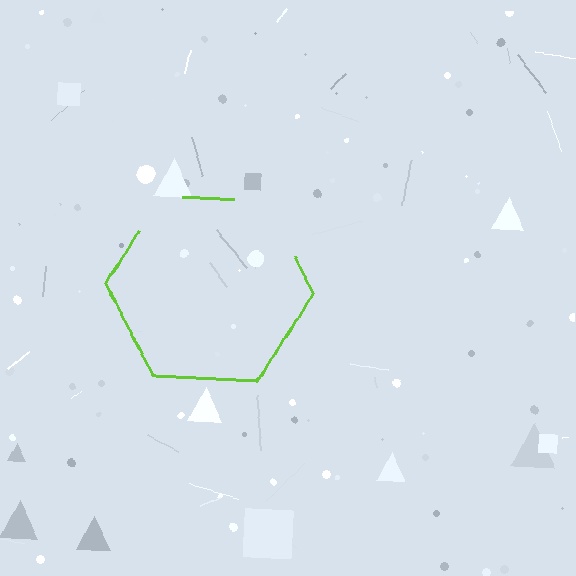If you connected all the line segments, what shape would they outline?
They would outline a hexagon.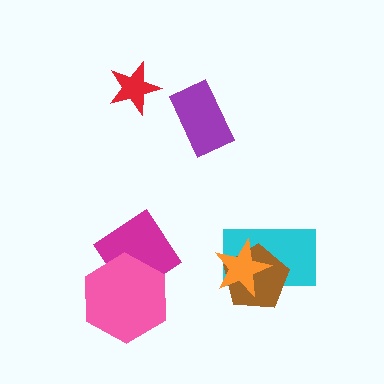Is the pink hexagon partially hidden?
No, no other shape covers it.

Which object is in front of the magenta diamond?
The pink hexagon is in front of the magenta diamond.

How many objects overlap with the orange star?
2 objects overlap with the orange star.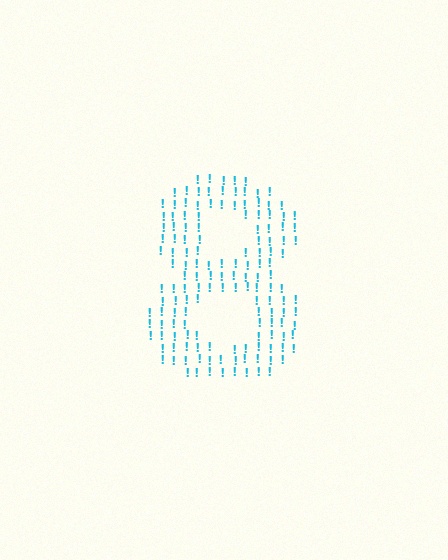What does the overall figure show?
The overall figure shows the digit 8.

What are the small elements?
The small elements are exclamation marks.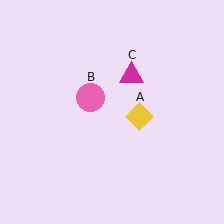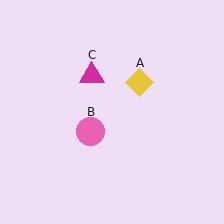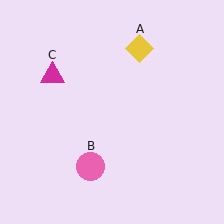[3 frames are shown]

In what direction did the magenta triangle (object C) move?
The magenta triangle (object C) moved left.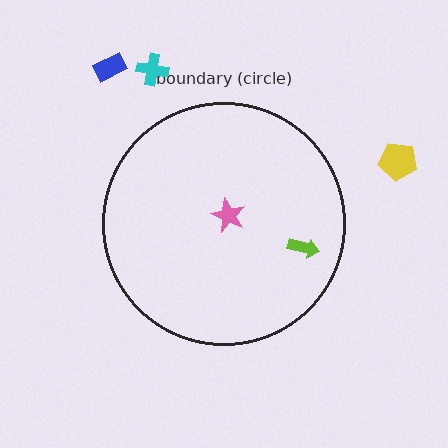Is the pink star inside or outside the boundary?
Inside.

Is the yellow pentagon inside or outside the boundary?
Outside.